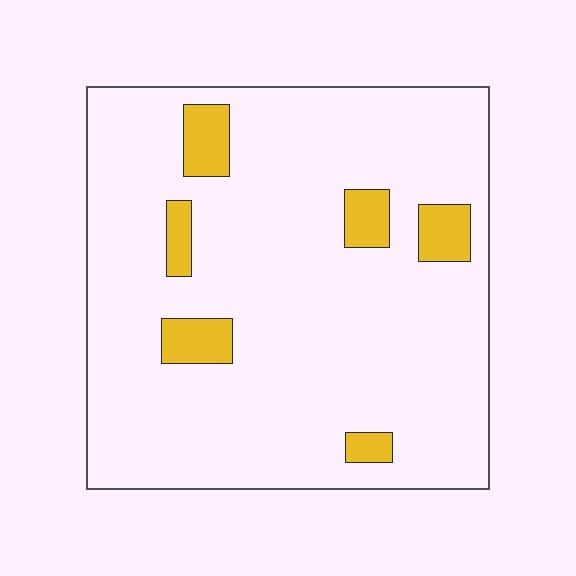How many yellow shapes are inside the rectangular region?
6.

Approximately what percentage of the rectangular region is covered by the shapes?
Approximately 10%.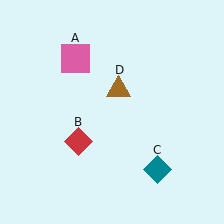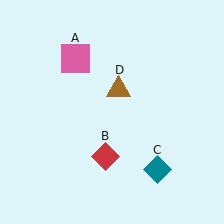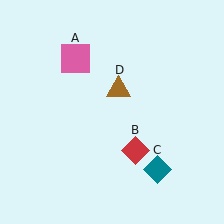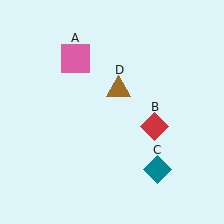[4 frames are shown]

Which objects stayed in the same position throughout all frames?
Pink square (object A) and teal diamond (object C) and brown triangle (object D) remained stationary.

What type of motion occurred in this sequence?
The red diamond (object B) rotated counterclockwise around the center of the scene.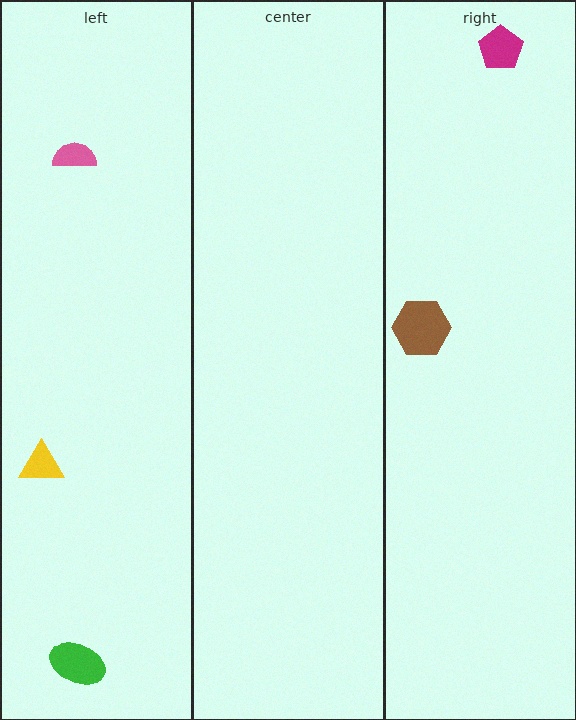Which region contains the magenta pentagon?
The right region.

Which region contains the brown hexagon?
The right region.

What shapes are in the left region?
The pink semicircle, the yellow triangle, the green ellipse.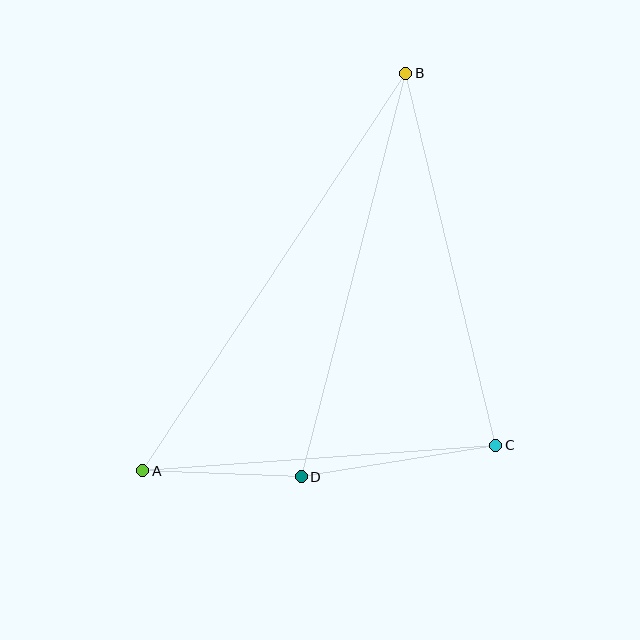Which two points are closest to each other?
Points A and D are closest to each other.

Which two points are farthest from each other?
Points A and B are farthest from each other.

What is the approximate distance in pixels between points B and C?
The distance between B and C is approximately 383 pixels.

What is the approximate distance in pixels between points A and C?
The distance between A and C is approximately 354 pixels.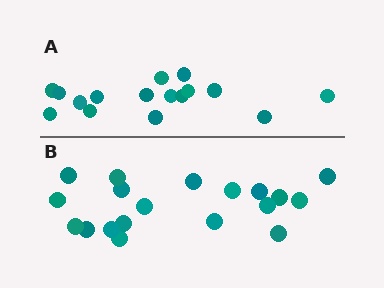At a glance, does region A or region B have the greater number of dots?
Region B (the bottom region) has more dots.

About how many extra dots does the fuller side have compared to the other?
Region B has just a few more — roughly 2 or 3 more dots than region A.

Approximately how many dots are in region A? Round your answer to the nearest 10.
About 20 dots. (The exact count is 16, which rounds to 20.)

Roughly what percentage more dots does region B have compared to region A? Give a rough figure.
About 20% more.